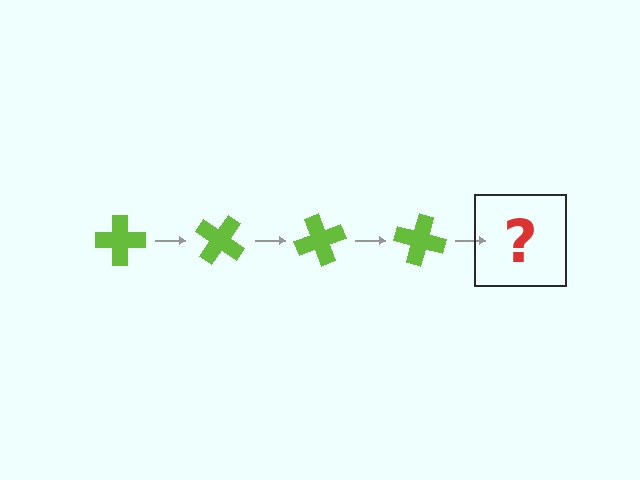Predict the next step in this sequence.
The next step is a lime cross rotated 140 degrees.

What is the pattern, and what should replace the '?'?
The pattern is that the cross rotates 35 degrees each step. The '?' should be a lime cross rotated 140 degrees.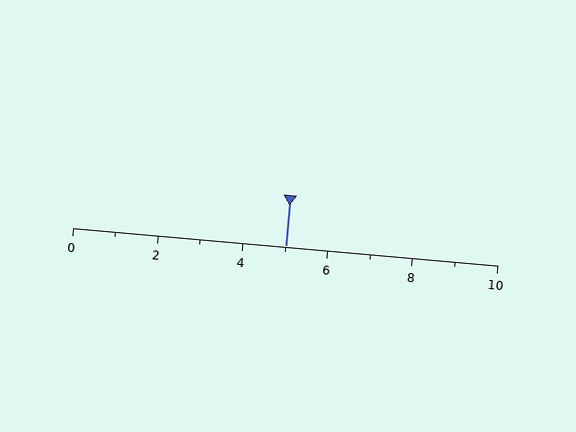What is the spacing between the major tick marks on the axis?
The major ticks are spaced 2 apart.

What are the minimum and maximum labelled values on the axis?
The axis runs from 0 to 10.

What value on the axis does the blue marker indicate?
The marker indicates approximately 5.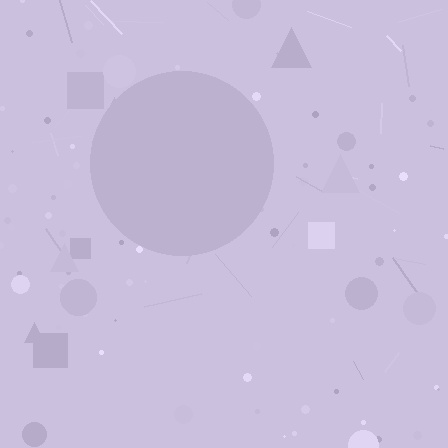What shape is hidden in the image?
A circle is hidden in the image.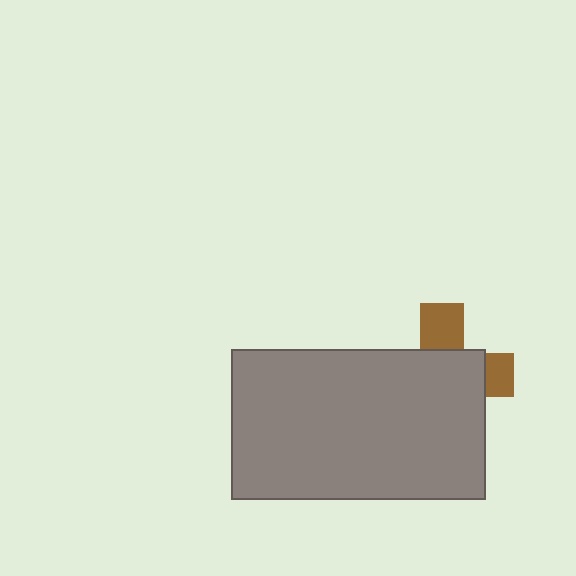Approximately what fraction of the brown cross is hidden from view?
Roughly 69% of the brown cross is hidden behind the gray rectangle.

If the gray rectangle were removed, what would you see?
You would see the complete brown cross.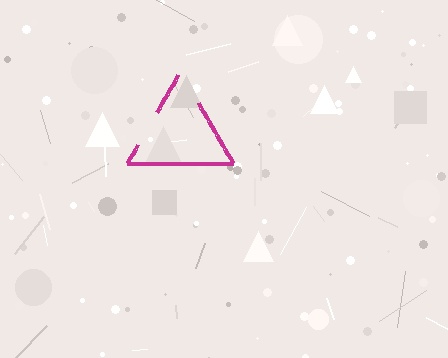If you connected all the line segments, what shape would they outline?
They would outline a triangle.